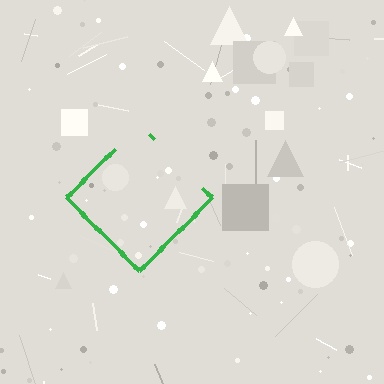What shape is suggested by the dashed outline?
The dashed outline suggests a diamond.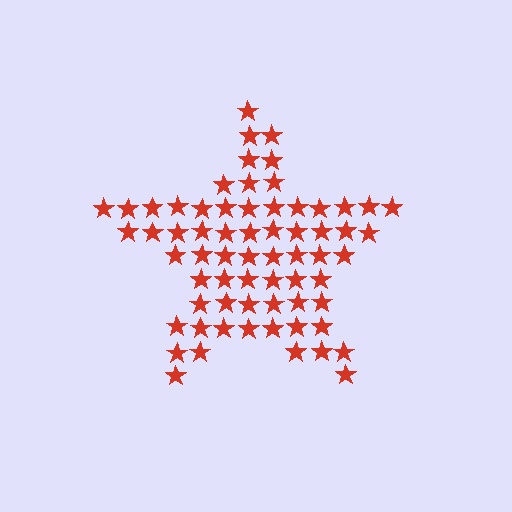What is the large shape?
The large shape is a star.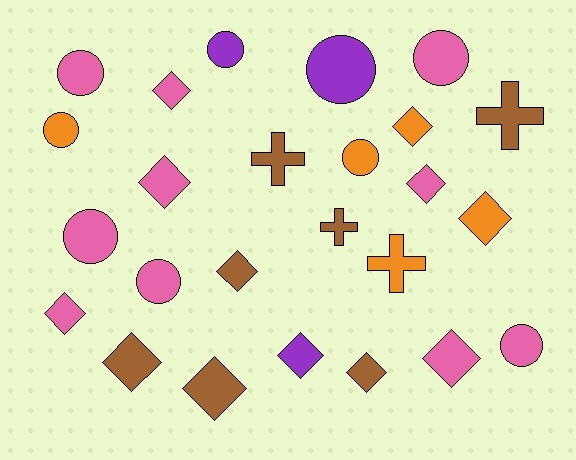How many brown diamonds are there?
There are 4 brown diamonds.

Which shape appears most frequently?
Diamond, with 12 objects.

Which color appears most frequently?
Pink, with 10 objects.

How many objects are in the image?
There are 25 objects.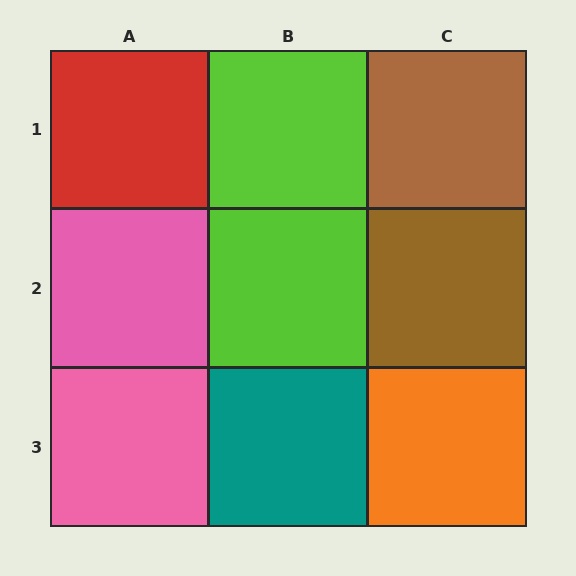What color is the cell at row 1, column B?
Lime.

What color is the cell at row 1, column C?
Brown.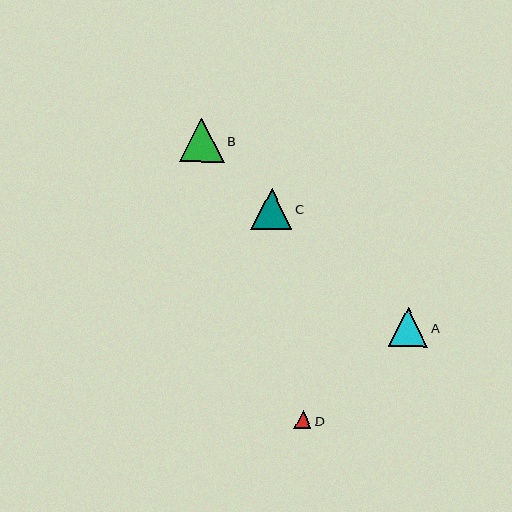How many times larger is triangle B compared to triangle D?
Triangle B is approximately 2.5 times the size of triangle D.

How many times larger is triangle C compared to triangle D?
Triangle C is approximately 2.3 times the size of triangle D.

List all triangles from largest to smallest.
From largest to smallest: B, C, A, D.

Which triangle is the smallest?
Triangle D is the smallest with a size of approximately 18 pixels.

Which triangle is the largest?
Triangle B is the largest with a size of approximately 44 pixels.